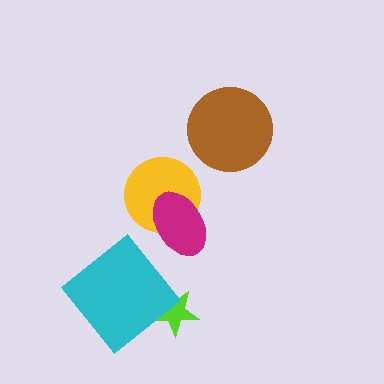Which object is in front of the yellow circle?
The magenta ellipse is in front of the yellow circle.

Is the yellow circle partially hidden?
Yes, it is partially covered by another shape.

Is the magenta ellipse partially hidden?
No, no other shape covers it.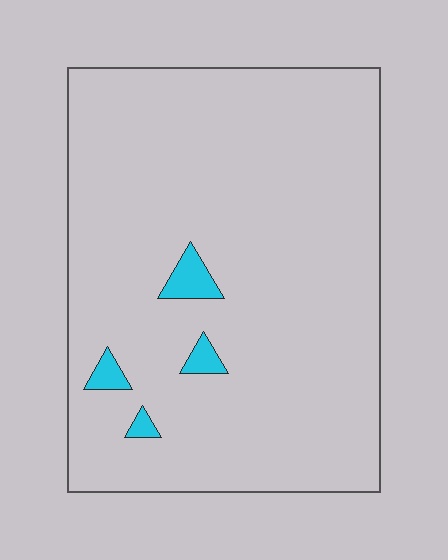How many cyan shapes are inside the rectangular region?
4.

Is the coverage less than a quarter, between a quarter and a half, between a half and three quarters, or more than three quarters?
Less than a quarter.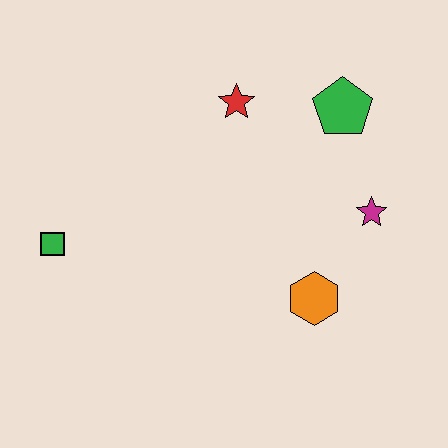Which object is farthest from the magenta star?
The green square is farthest from the magenta star.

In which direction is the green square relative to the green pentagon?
The green square is to the left of the green pentagon.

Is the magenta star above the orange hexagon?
Yes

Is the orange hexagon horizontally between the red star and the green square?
No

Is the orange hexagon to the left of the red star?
No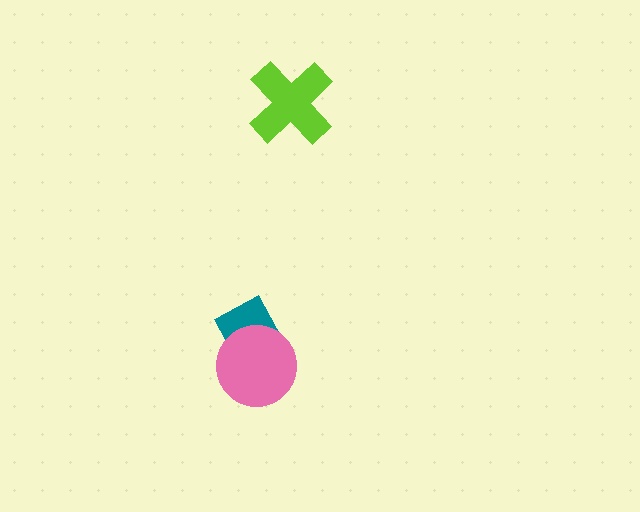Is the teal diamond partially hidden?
Yes, it is partially covered by another shape.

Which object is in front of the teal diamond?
The pink circle is in front of the teal diamond.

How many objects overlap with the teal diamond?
1 object overlaps with the teal diamond.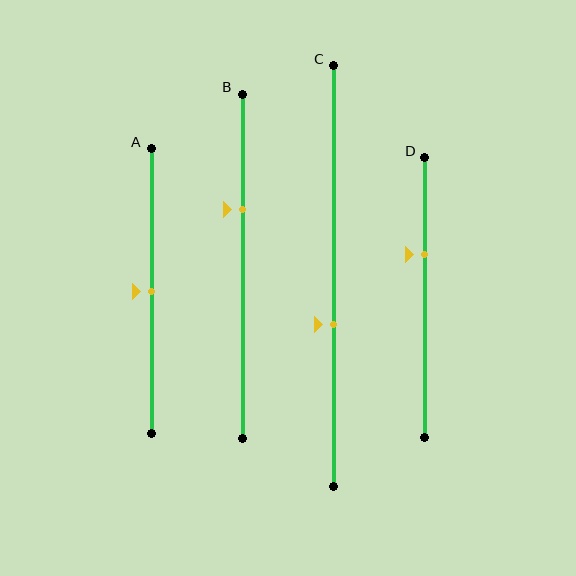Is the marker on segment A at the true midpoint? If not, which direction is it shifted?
Yes, the marker on segment A is at the true midpoint.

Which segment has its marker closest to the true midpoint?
Segment A has its marker closest to the true midpoint.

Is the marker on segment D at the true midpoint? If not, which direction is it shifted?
No, the marker on segment D is shifted upward by about 15% of the segment length.